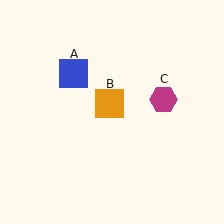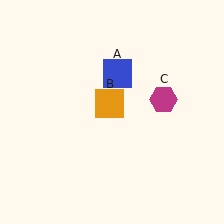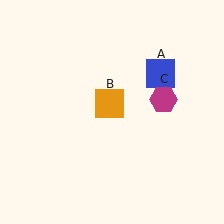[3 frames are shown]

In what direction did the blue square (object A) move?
The blue square (object A) moved right.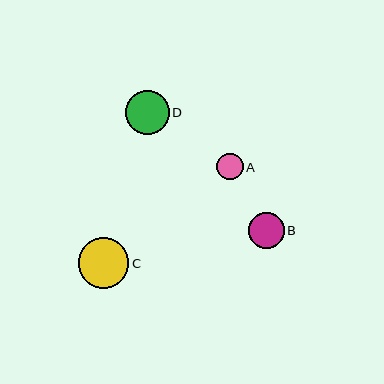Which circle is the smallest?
Circle A is the smallest with a size of approximately 27 pixels.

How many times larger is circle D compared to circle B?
Circle D is approximately 1.2 times the size of circle B.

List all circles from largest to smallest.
From largest to smallest: C, D, B, A.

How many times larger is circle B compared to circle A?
Circle B is approximately 1.3 times the size of circle A.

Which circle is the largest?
Circle C is the largest with a size of approximately 50 pixels.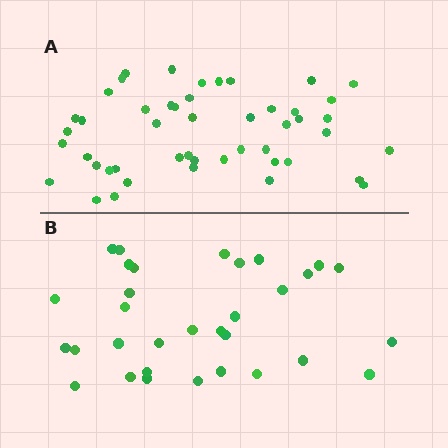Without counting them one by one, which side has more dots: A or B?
Region A (the top region) has more dots.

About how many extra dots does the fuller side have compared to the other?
Region A has approximately 15 more dots than region B.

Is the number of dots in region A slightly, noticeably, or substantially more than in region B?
Region A has substantially more. The ratio is roughly 1.5 to 1.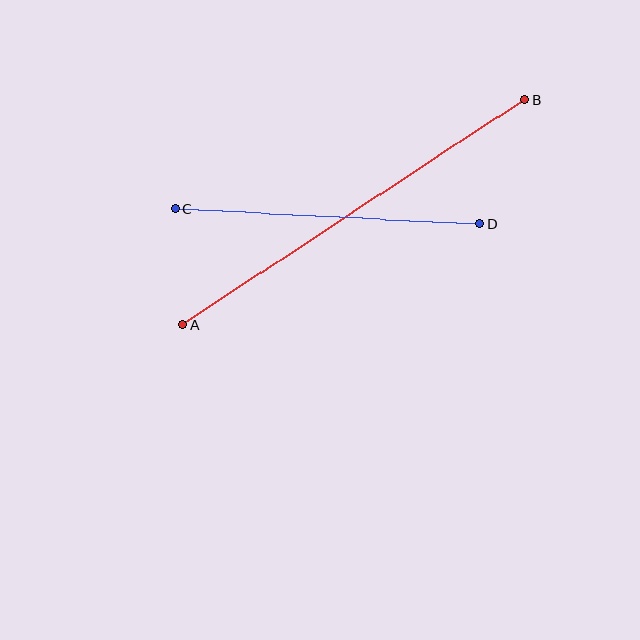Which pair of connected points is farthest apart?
Points A and B are farthest apart.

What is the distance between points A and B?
The distance is approximately 410 pixels.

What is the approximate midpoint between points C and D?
The midpoint is at approximately (327, 216) pixels.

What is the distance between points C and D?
The distance is approximately 305 pixels.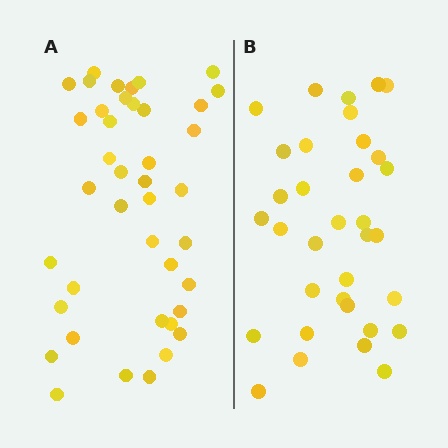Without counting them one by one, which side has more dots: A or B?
Region A (the left region) has more dots.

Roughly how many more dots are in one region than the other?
Region A has roughly 8 or so more dots than region B.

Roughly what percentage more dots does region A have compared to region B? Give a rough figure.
About 20% more.